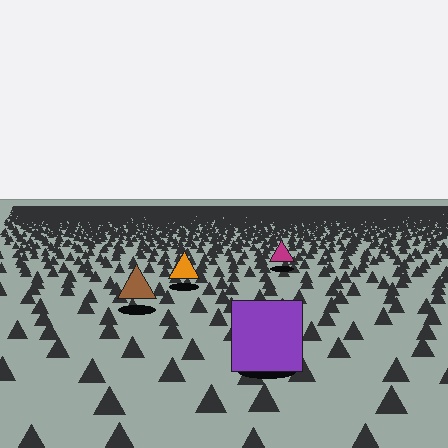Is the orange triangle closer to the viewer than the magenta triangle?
Yes. The orange triangle is closer — you can tell from the texture gradient: the ground texture is coarser near it.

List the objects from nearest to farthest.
From nearest to farthest: the purple square, the brown triangle, the orange triangle, the magenta triangle.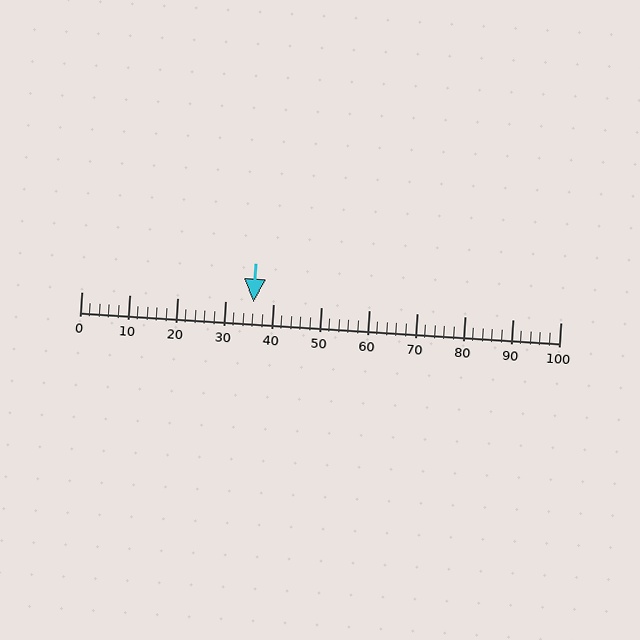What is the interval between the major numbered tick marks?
The major tick marks are spaced 10 units apart.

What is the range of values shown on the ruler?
The ruler shows values from 0 to 100.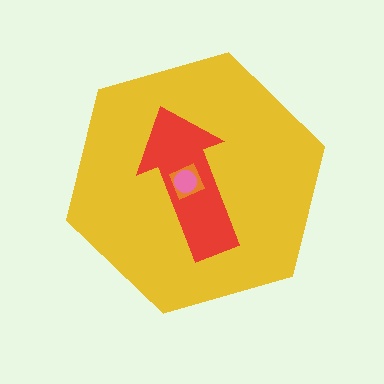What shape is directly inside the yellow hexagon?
The red arrow.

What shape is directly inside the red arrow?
The orange diamond.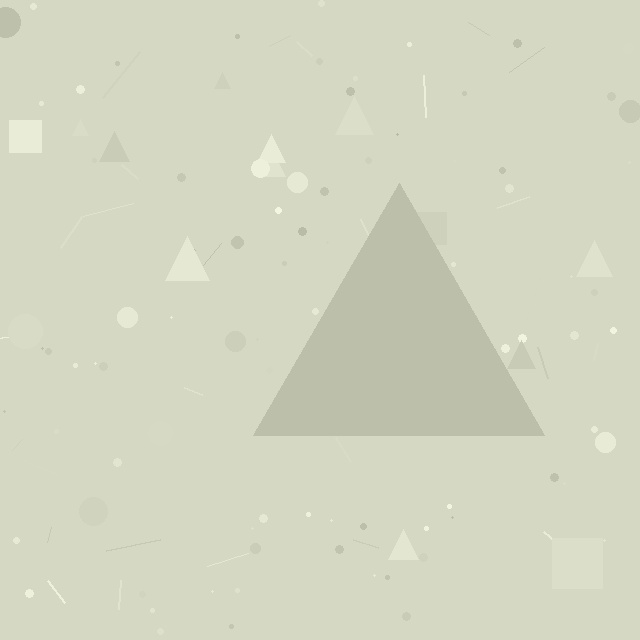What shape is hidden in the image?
A triangle is hidden in the image.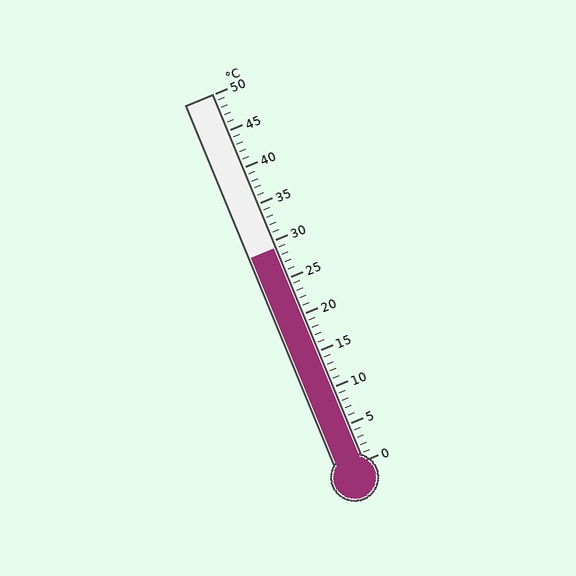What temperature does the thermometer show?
The thermometer shows approximately 29°C.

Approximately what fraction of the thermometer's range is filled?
The thermometer is filled to approximately 60% of its range.